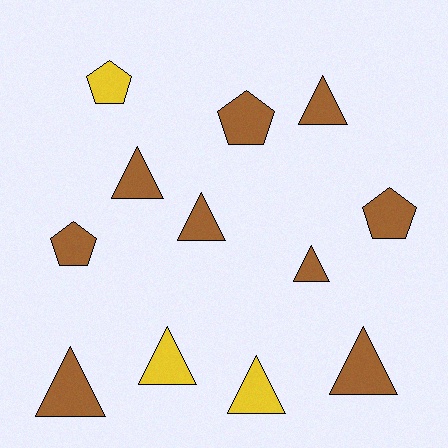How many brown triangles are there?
There are 6 brown triangles.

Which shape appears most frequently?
Triangle, with 8 objects.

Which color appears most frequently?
Brown, with 9 objects.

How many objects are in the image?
There are 12 objects.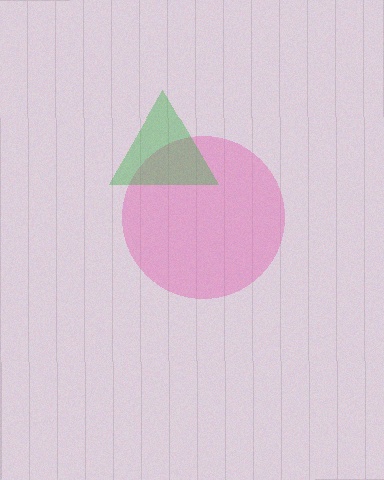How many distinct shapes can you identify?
There are 2 distinct shapes: a pink circle, a green triangle.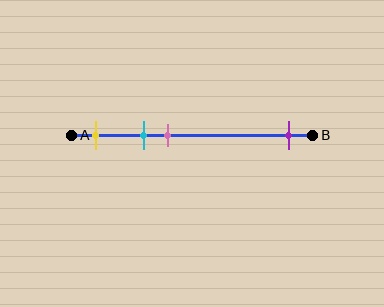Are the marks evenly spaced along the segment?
No, the marks are not evenly spaced.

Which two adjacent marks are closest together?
The cyan and pink marks are the closest adjacent pair.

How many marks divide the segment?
There are 4 marks dividing the segment.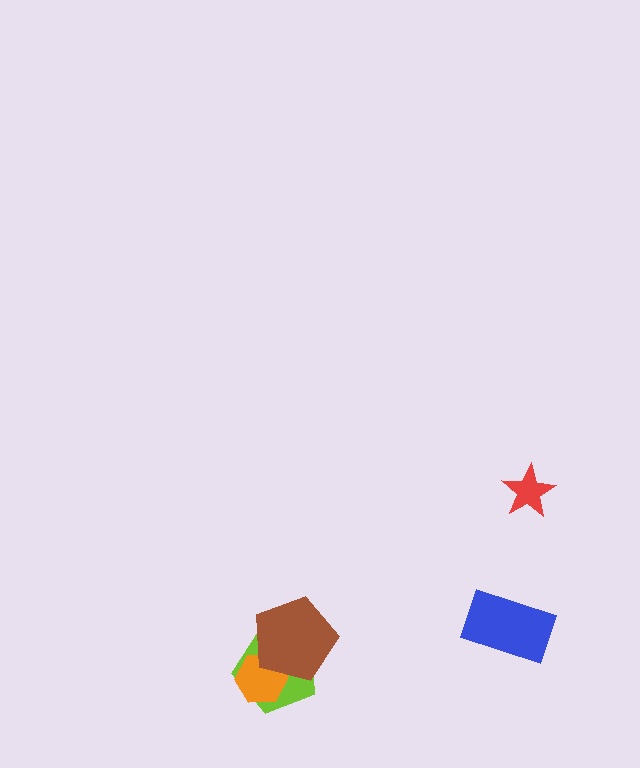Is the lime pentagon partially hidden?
Yes, it is partially covered by another shape.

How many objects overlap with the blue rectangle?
0 objects overlap with the blue rectangle.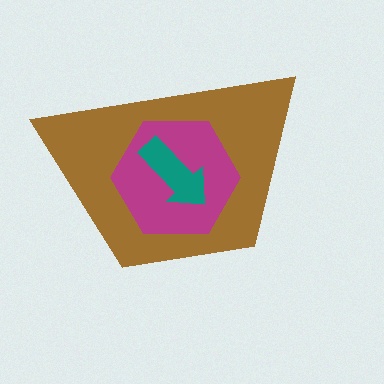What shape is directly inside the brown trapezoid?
The magenta hexagon.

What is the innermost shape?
The teal arrow.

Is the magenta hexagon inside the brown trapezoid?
Yes.